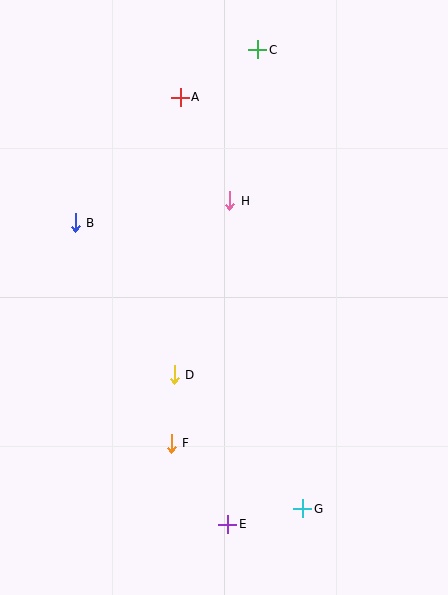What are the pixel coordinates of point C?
Point C is at (258, 50).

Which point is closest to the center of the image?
Point D at (174, 375) is closest to the center.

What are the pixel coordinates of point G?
Point G is at (303, 509).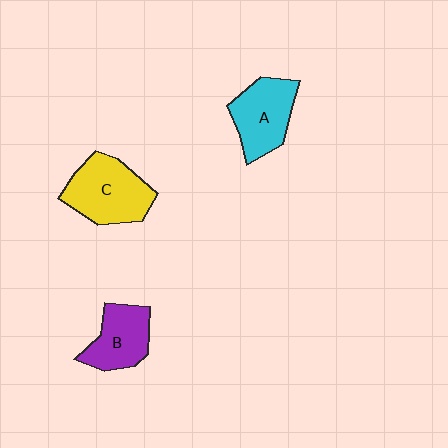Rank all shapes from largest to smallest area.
From largest to smallest: C (yellow), A (cyan), B (purple).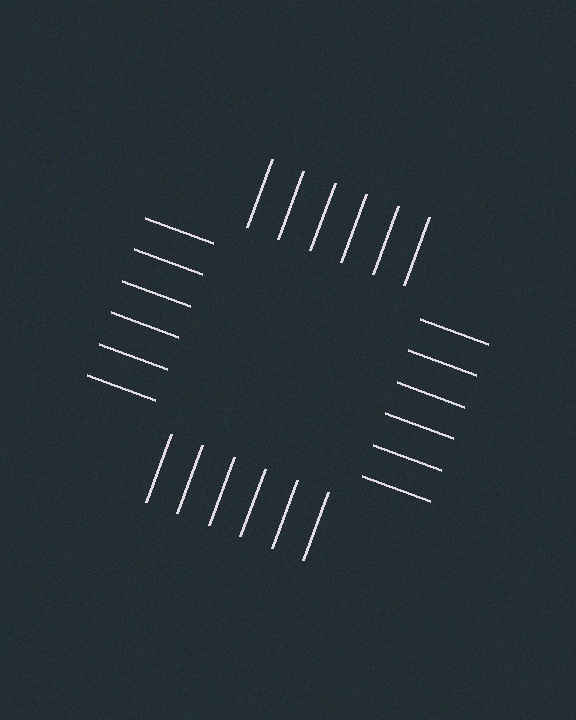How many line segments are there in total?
24 — 6 along each of the 4 edges.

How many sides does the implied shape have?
4 sides — the line-ends trace a square.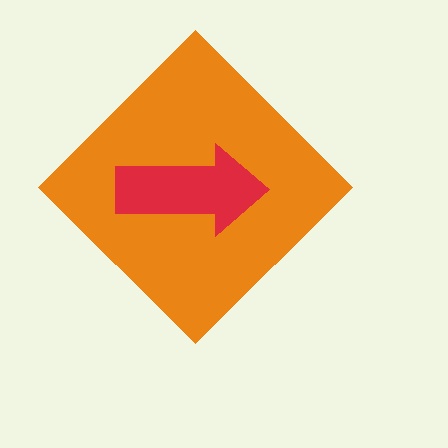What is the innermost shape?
The red arrow.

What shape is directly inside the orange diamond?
The red arrow.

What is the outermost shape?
The orange diamond.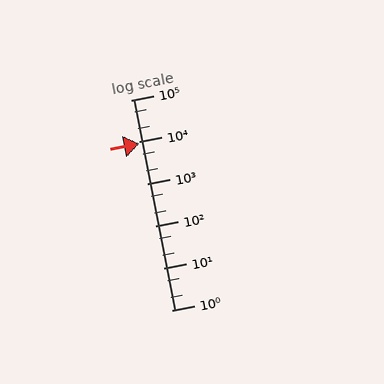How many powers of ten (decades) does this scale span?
The scale spans 5 decades, from 1 to 100000.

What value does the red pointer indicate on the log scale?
The pointer indicates approximately 9100.